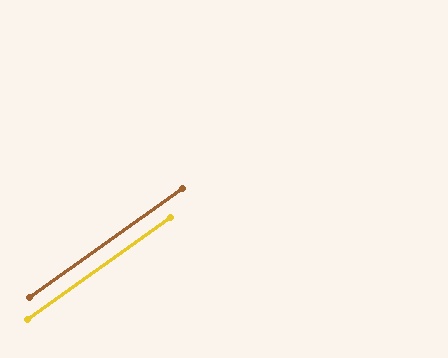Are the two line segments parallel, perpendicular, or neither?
Parallel — their directions differ by only 0.1°.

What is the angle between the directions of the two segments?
Approximately 0 degrees.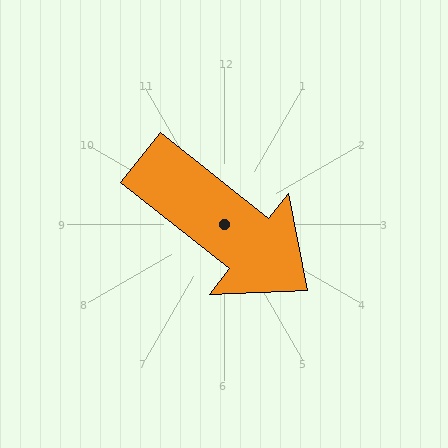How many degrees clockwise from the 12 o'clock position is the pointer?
Approximately 128 degrees.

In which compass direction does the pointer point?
Southeast.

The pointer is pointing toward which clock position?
Roughly 4 o'clock.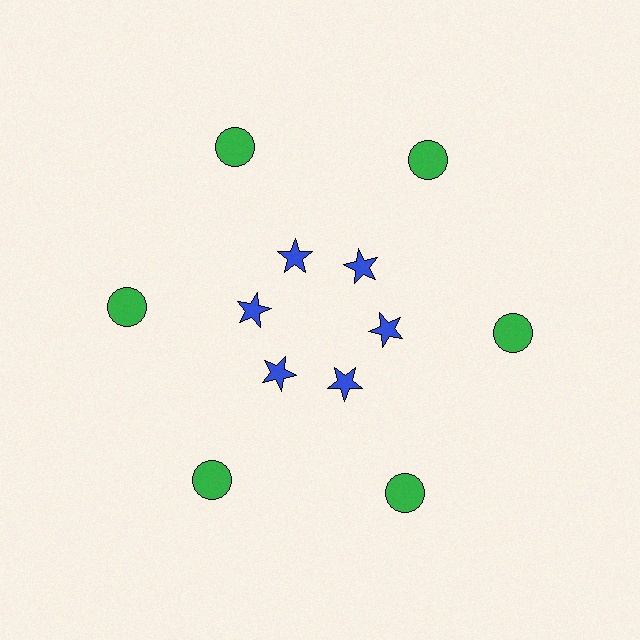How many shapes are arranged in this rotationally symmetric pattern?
There are 12 shapes, arranged in 6 groups of 2.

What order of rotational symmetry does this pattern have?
This pattern has 6-fold rotational symmetry.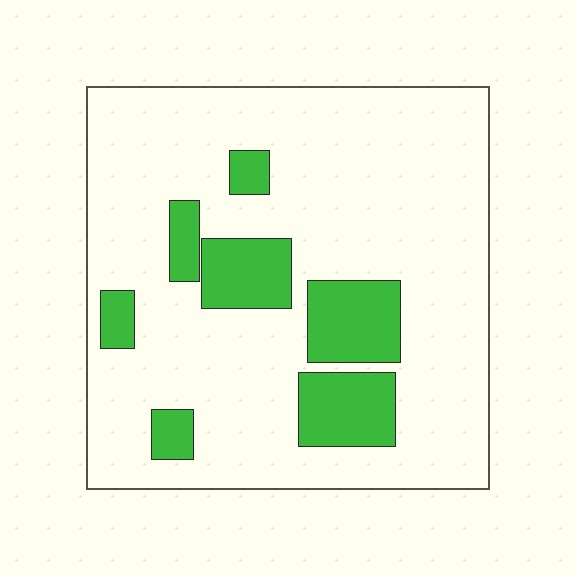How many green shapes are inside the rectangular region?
7.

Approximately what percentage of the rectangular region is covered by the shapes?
Approximately 20%.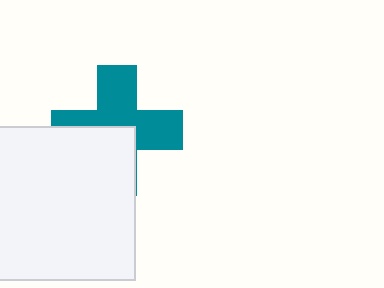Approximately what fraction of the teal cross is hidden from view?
Roughly 42% of the teal cross is hidden behind the white square.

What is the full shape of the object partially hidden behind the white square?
The partially hidden object is a teal cross.